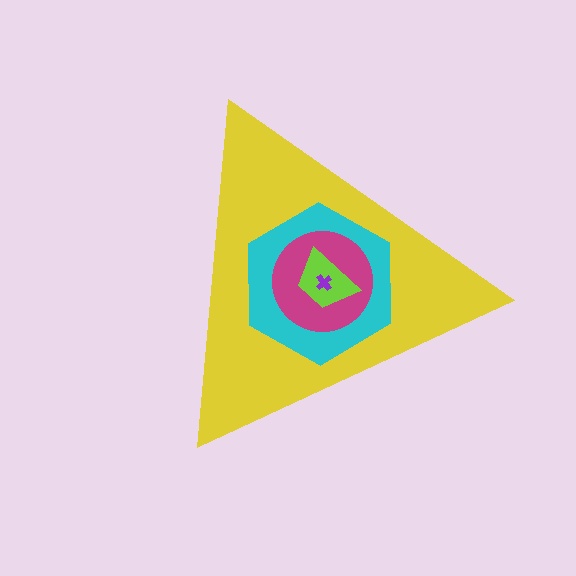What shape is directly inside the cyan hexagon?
The magenta circle.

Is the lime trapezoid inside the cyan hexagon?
Yes.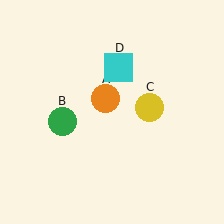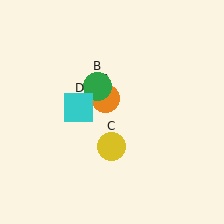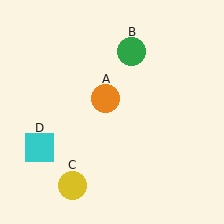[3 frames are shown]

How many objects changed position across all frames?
3 objects changed position: green circle (object B), yellow circle (object C), cyan square (object D).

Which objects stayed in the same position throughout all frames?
Orange circle (object A) remained stationary.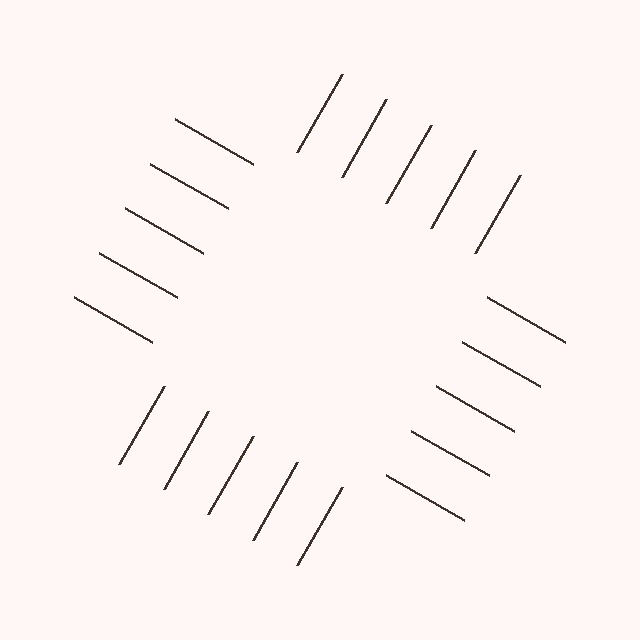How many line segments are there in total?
20 — 5 along each of the 4 edges.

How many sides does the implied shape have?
4 sides — the line-ends trace a square.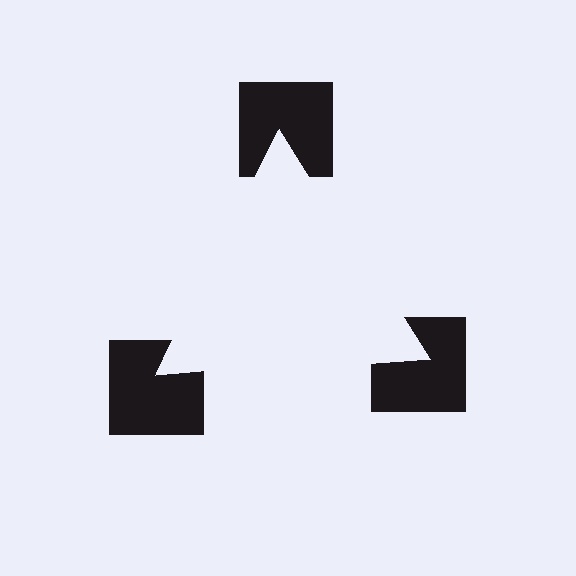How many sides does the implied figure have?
3 sides.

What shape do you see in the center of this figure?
An illusory triangle — its edges are inferred from the aligned wedge cuts in the notched squares, not physically drawn.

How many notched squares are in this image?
There are 3 — one at each vertex of the illusory triangle.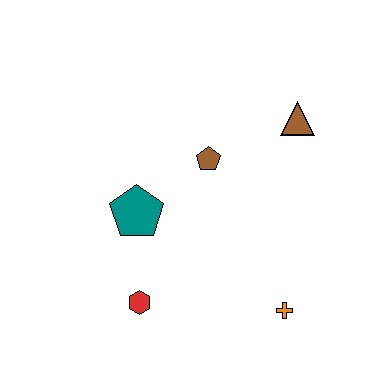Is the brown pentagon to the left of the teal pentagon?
No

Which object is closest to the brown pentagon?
The teal pentagon is closest to the brown pentagon.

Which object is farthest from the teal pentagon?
The brown triangle is farthest from the teal pentagon.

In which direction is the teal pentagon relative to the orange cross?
The teal pentagon is to the left of the orange cross.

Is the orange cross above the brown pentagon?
No